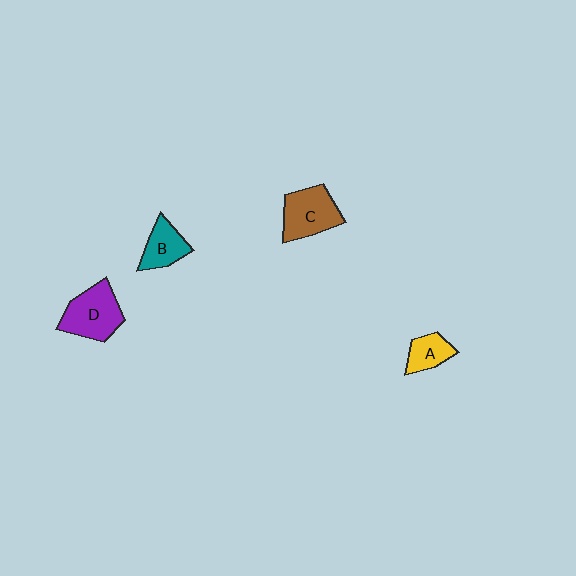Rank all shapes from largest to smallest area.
From largest to smallest: D (purple), C (brown), B (teal), A (yellow).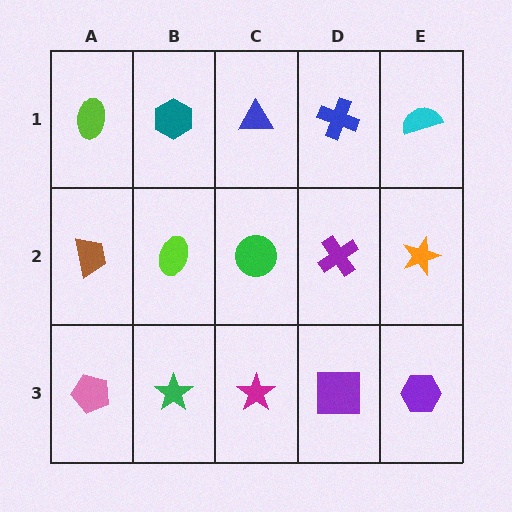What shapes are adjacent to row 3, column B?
A lime ellipse (row 2, column B), a pink pentagon (row 3, column A), a magenta star (row 3, column C).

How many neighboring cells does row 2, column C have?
4.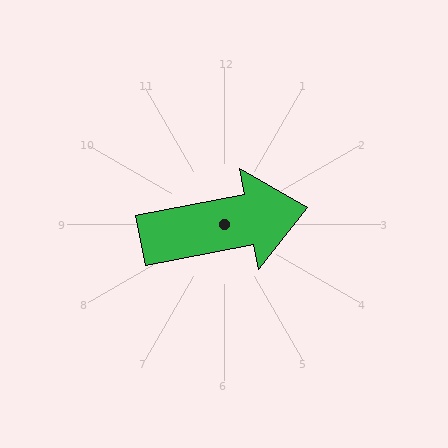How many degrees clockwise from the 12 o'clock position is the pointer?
Approximately 79 degrees.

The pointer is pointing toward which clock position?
Roughly 3 o'clock.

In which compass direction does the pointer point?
East.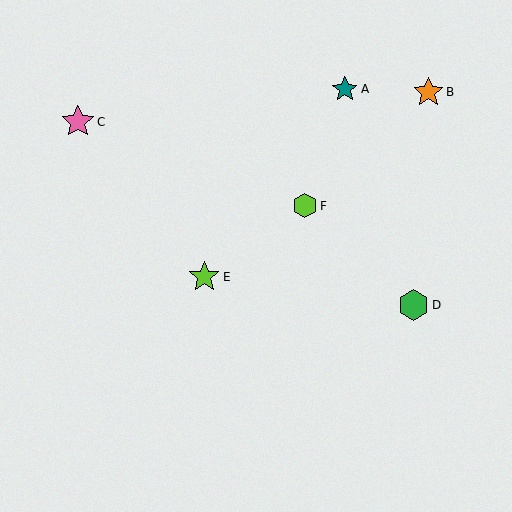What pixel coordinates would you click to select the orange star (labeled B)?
Click at (428, 92) to select the orange star B.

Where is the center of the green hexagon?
The center of the green hexagon is at (413, 305).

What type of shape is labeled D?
Shape D is a green hexagon.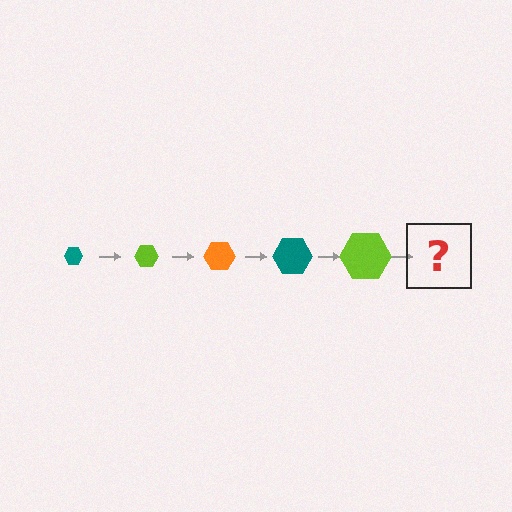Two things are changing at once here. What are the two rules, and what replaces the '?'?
The two rules are that the hexagon grows larger each step and the color cycles through teal, lime, and orange. The '?' should be an orange hexagon, larger than the previous one.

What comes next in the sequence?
The next element should be an orange hexagon, larger than the previous one.